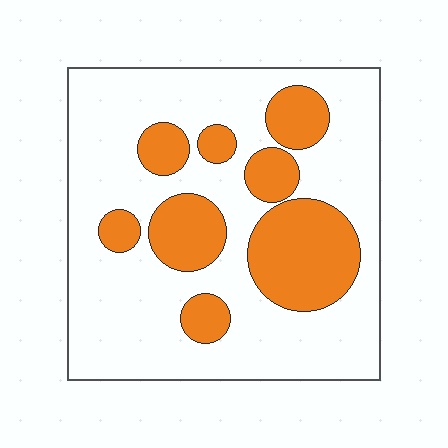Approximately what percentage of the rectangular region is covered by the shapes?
Approximately 30%.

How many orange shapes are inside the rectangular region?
8.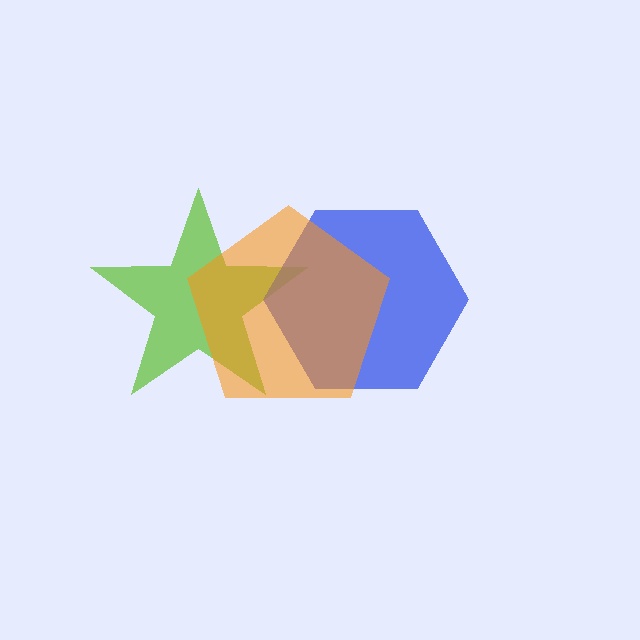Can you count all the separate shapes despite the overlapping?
Yes, there are 3 separate shapes.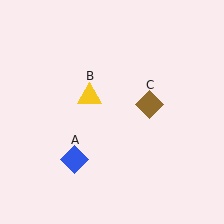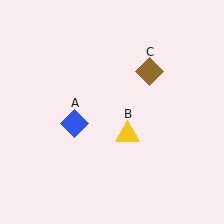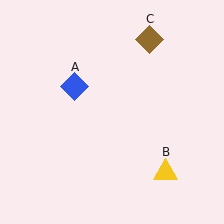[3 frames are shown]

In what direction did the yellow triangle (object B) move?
The yellow triangle (object B) moved down and to the right.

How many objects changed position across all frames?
3 objects changed position: blue diamond (object A), yellow triangle (object B), brown diamond (object C).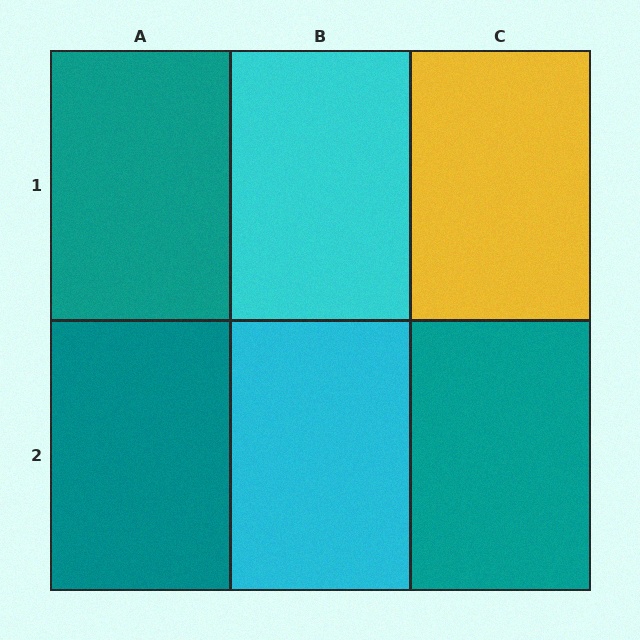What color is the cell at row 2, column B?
Cyan.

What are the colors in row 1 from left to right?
Teal, cyan, yellow.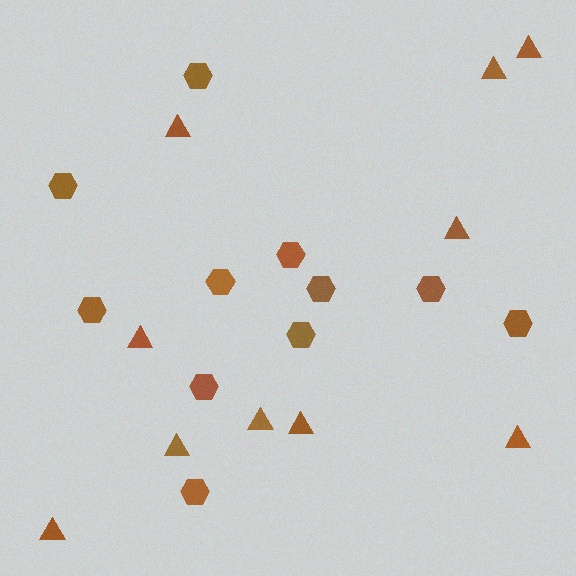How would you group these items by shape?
There are 2 groups: one group of hexagons (11) and one group of triangles (10).